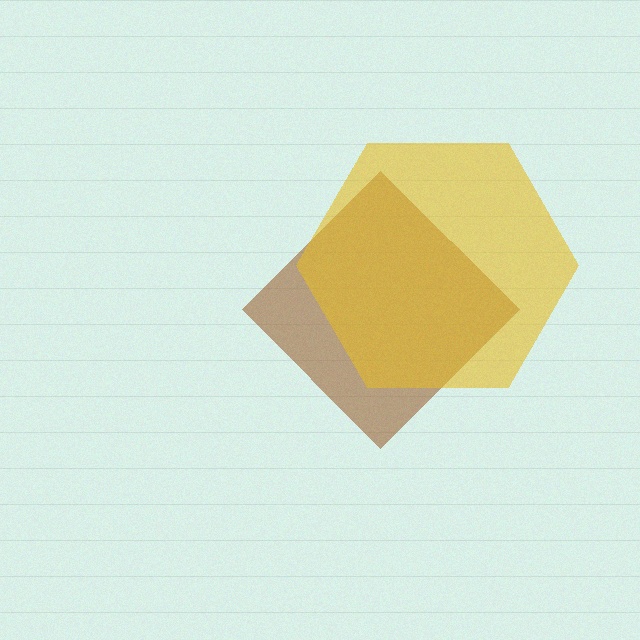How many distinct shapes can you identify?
There are 2 distinct shapes: a brown diamond, a yellow hexagon.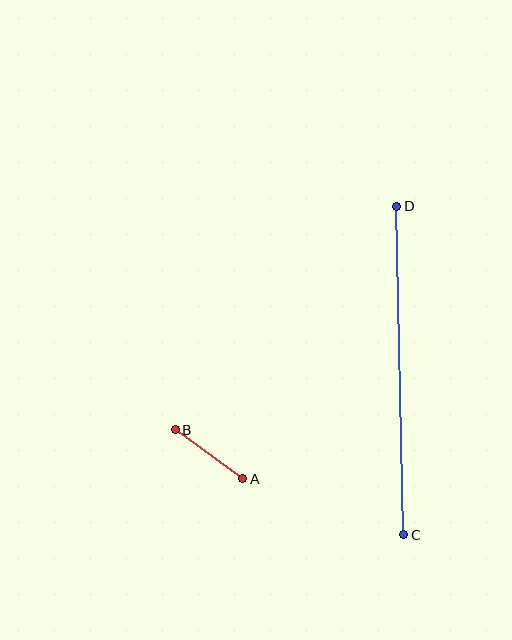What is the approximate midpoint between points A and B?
The midpoint is at approximately (209, 454) pixels.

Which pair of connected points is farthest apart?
Points C and D are farthest apart.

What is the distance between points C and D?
The distance is approximately 329 pixels.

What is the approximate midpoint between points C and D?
The midpoint is at approximately (400, 371) pixels.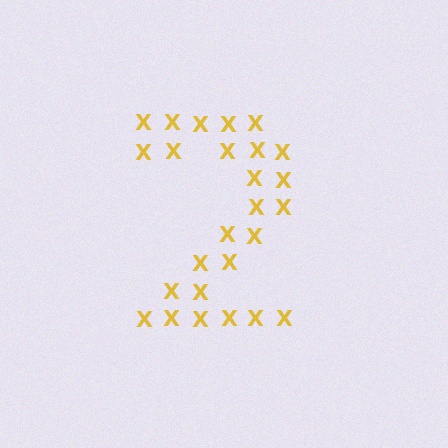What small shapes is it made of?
It is made of small letter X's.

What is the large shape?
The large shape is the digit 2.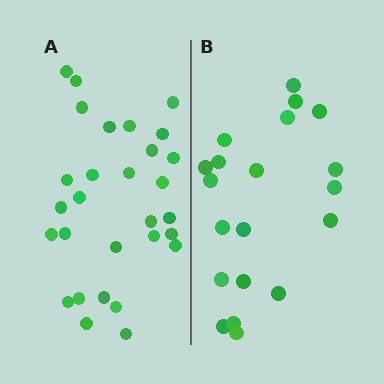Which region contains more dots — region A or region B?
Region A (the left region) has more dots.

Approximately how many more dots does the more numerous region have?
Region A has roughly 8 or so more dots than region B.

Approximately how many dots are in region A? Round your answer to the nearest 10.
About 30 dots. (The exact count is 29, which rounds to 30.)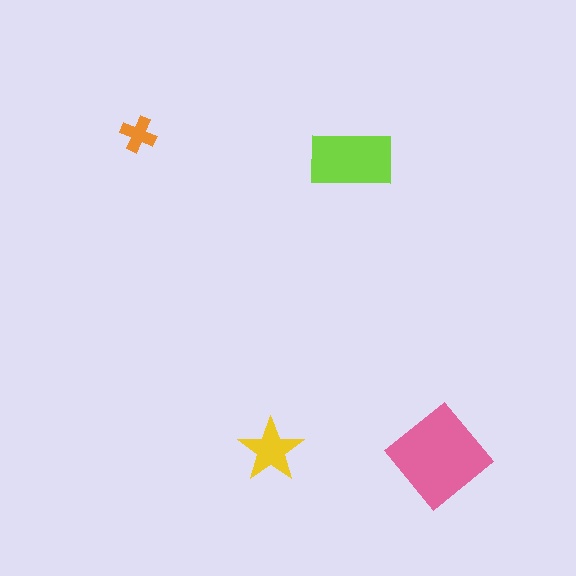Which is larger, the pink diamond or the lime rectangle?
The pink diamond.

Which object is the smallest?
The orange cross.